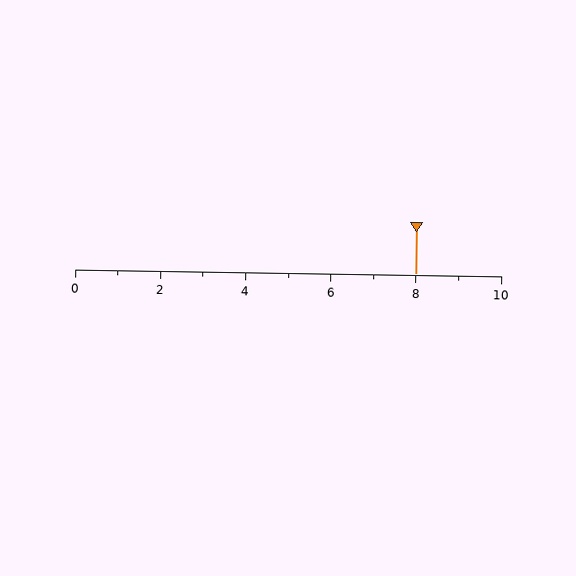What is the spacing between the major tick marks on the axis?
The major ticks are spaced 2 apart.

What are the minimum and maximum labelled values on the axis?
The axis runs from 0 to 10.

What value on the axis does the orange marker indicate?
The marker indicates approximately 8.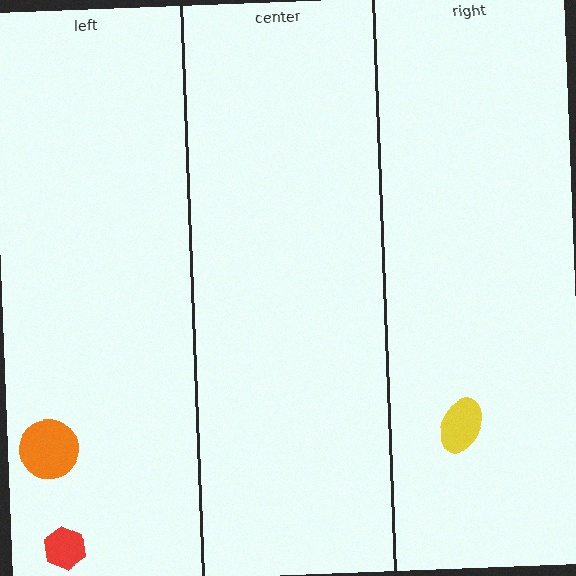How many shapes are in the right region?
1.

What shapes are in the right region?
The yellow ellipse.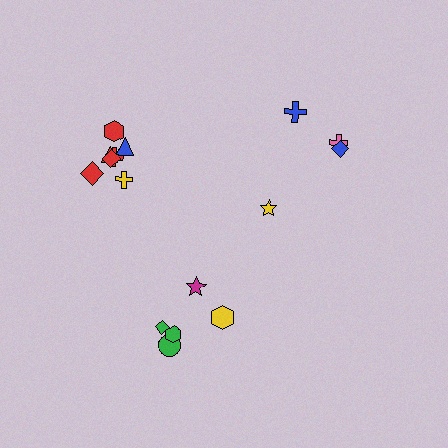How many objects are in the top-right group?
There are 4 objects.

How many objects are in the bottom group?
There are 5 objects.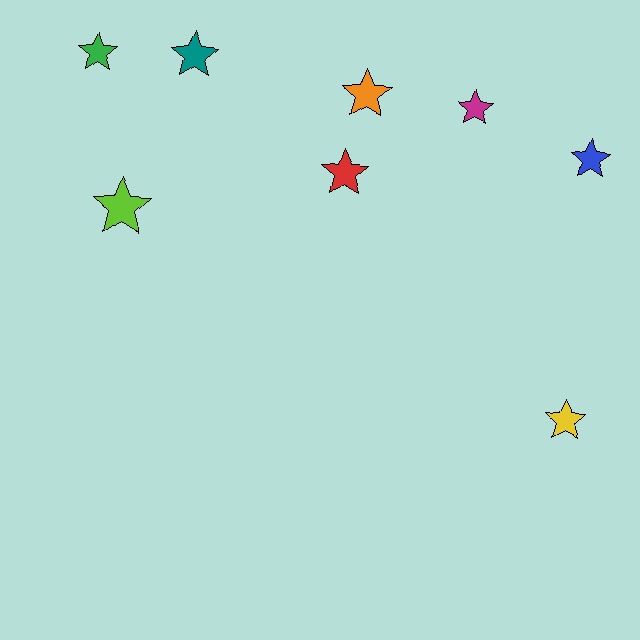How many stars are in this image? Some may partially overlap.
There are 8 stars.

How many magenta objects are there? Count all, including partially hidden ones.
There is 1 magenta object.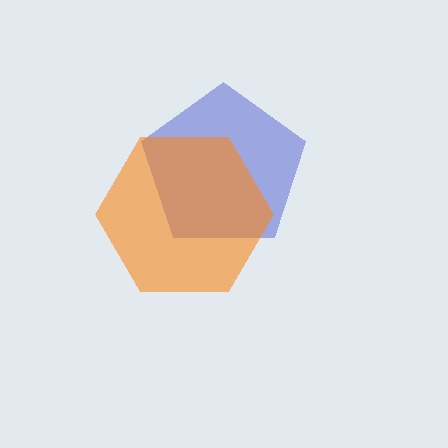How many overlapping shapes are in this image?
There are 2 overlapping shapes in the image.